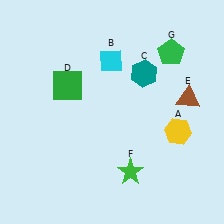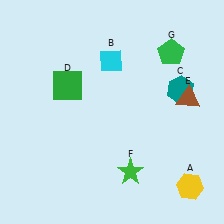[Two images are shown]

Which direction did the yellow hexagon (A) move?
The yellow hexagon (A) moved down.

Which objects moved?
The objects that moved are: the yellow hexagon (A), the teal hexagon (C).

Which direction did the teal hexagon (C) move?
The teal hexagon (C) moved right.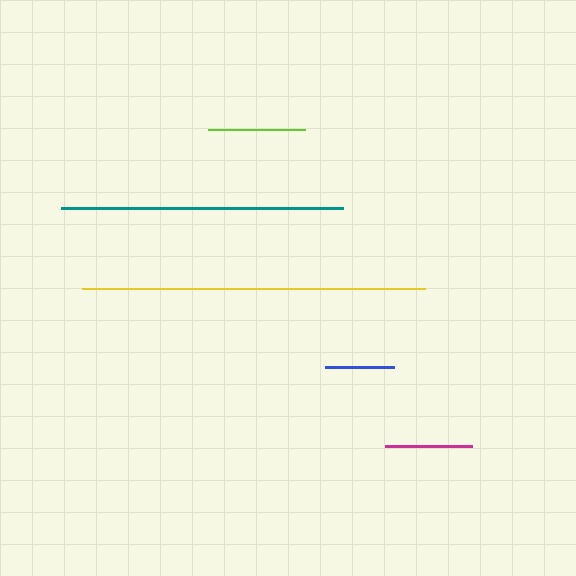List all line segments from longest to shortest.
From longest to shortest: yellow, teal, lime, magenta, blue.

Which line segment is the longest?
The yellow line is the longest at approximately 344 pixels.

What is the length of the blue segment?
The blue segment is approximately 69 pixels long.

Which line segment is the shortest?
The blue line is the shortest at approximately 69 pixels.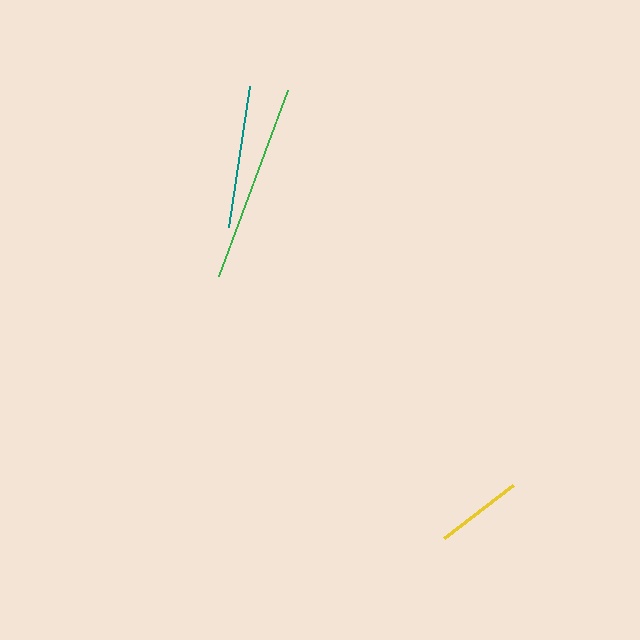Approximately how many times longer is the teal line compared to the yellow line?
The teal line is approximately 1.6 times the length of the yellow line.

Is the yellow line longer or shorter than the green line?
The green line is longer than the yellow line.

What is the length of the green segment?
The green segment is approximately 198 pixels long.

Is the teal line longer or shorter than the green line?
The green line is longer than the teal line.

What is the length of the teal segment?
The teal segment is approximately 143 pixels long.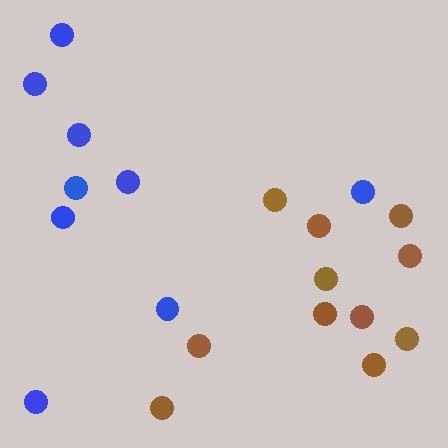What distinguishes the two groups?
There are 2 groups: one group of blue circles (9) and one group of brown circles (11).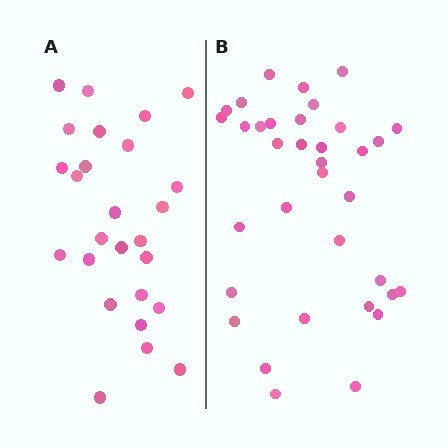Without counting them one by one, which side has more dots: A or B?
Region B (the right region) has more dots.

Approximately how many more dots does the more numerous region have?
Region B has roughly 8 or so more dots than region A.